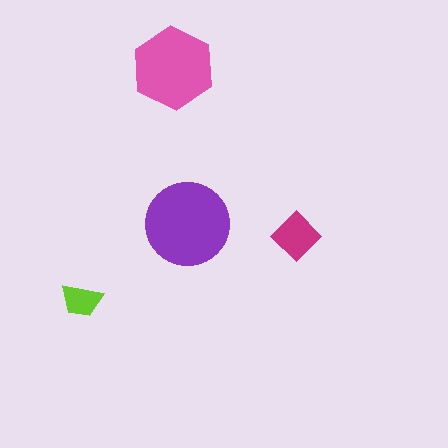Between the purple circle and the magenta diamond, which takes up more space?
The purple circle.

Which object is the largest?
The purple circle.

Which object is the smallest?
The lime trapezoid.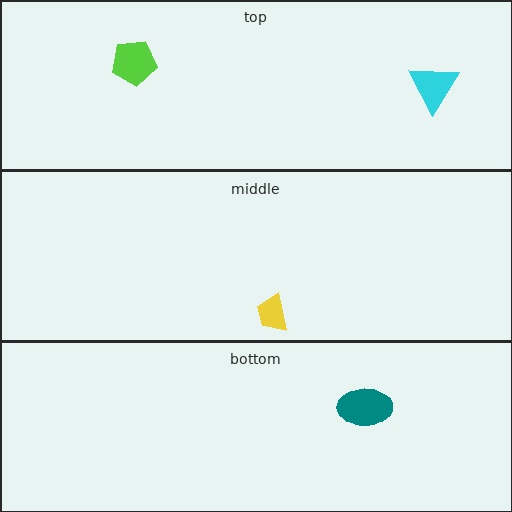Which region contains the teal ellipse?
The bottom region.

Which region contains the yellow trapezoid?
The middle region.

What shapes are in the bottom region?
The teal ellipse.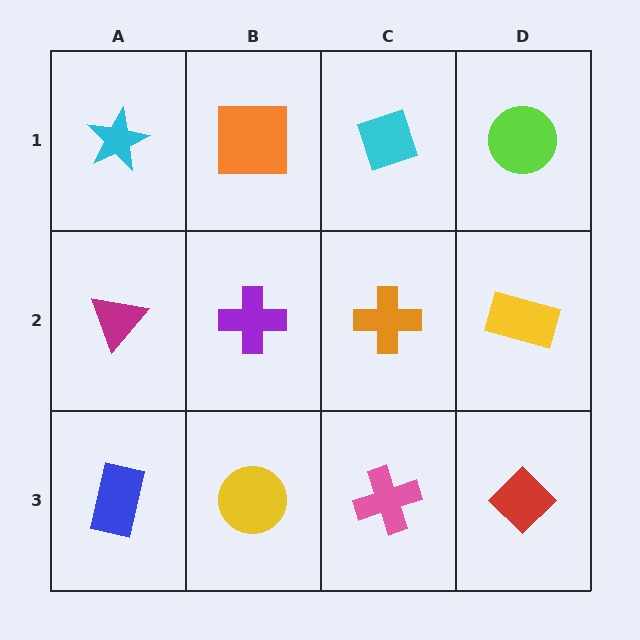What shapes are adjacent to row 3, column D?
A yellow rectangle (row 2, column D), a pink cross (row 3, column C).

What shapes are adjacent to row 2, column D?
A lime circle (row 1, column D), a red diamond (row 3, column D), an orange cross (row 2, column C).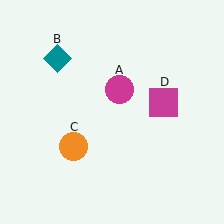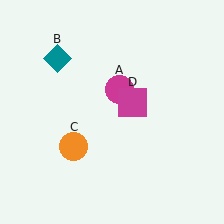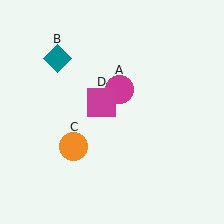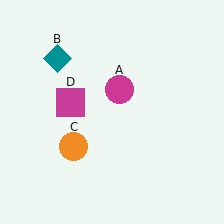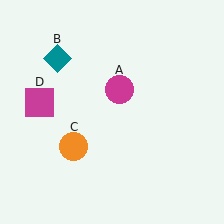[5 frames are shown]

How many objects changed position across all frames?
1 object changed position: magenta square (object D).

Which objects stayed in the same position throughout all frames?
Magenta circle (object A) and teal diamond (object B) and orange circle (object C) remained stationary.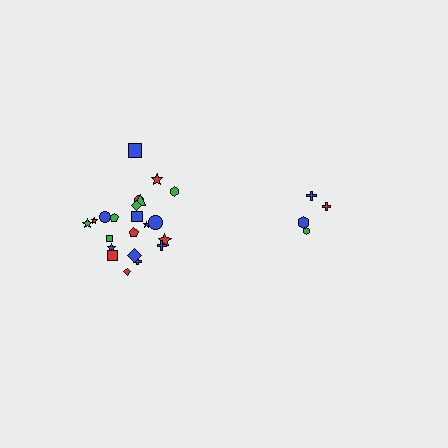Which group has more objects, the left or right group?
The left group.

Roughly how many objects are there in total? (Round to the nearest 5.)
Roughly 25 objects in total.